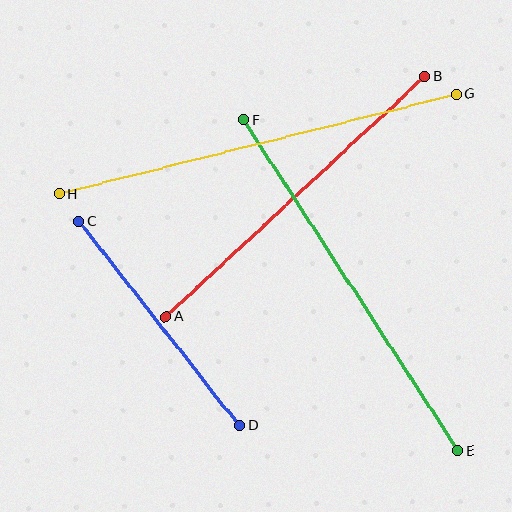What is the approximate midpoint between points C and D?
The midpoint is at approximately (159, 324) pixels.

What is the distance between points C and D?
The distance is approximately 260 pixels.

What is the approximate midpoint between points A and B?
The midpoint is at approximately (295, 197) pixels.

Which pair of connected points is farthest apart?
Points G and H are farthest apart.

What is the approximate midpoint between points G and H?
The midpoint is at approximately (258, 144) pixels.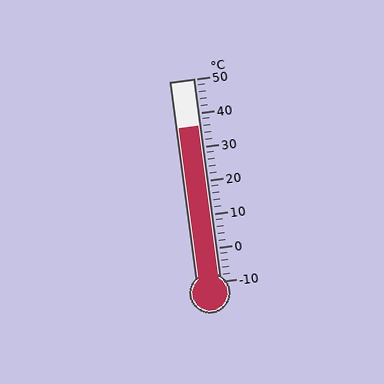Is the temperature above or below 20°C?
The temperature is above 20°C.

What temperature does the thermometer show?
The thermometer shows approximately 36°C.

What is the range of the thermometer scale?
The thermometer scale ranges from -10°C to 50°C.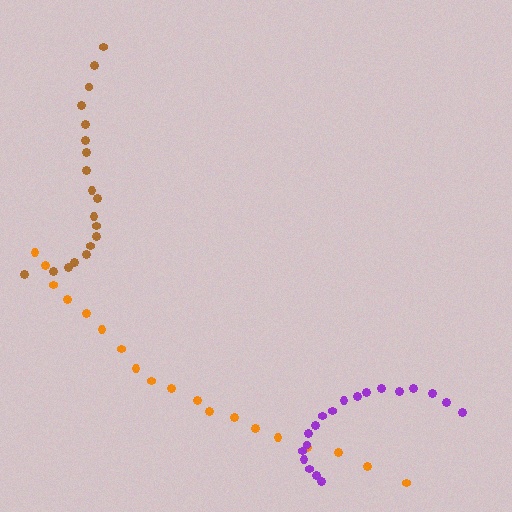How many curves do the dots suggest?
There are 3 distinct paths.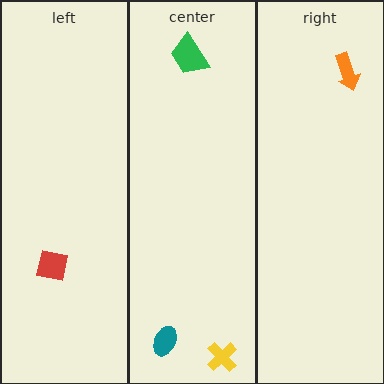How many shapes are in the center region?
3.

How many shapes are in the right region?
1.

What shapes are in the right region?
The orange arrow.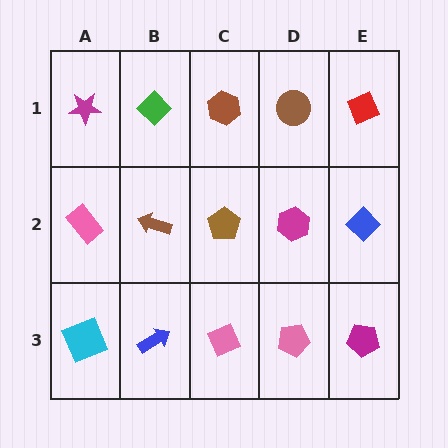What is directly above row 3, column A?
A pink rectangle.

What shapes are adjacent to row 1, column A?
A pink rectangle (row 2, column A), a green diamond (row 1, column B).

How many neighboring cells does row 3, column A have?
2.